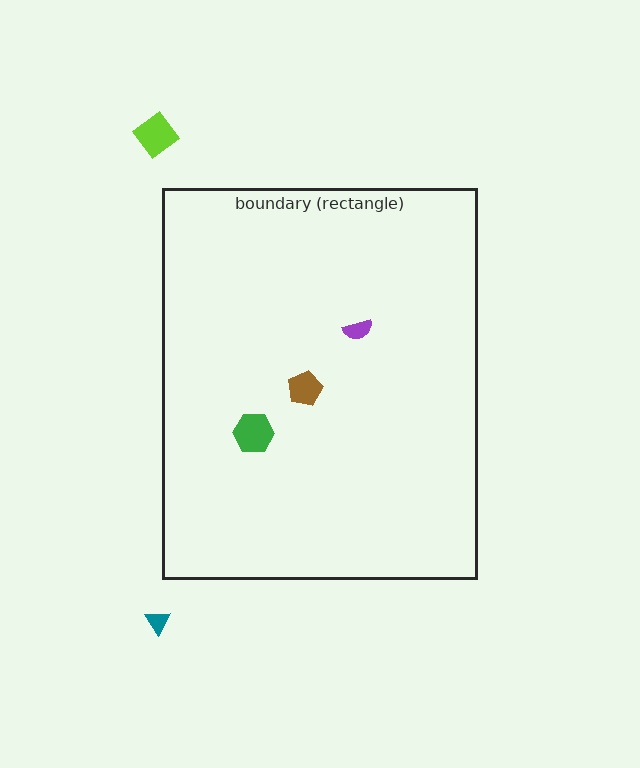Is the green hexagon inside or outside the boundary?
Inside.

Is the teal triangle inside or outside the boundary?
Outside.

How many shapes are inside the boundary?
3 inside, 2 outside.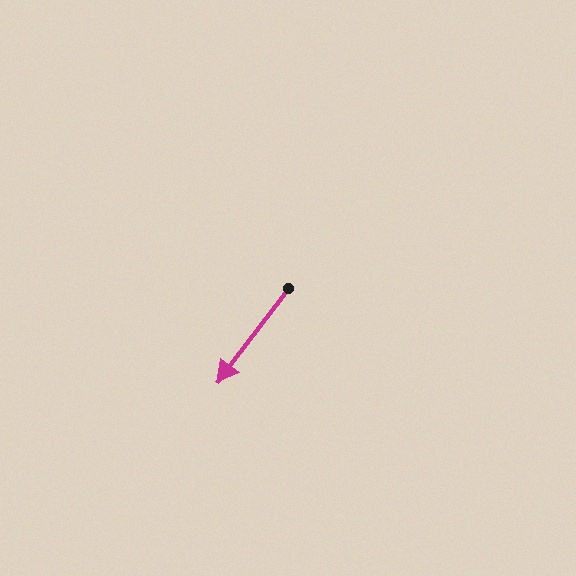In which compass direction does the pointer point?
Southwest.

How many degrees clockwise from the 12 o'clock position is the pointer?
Approximately 217 degrees.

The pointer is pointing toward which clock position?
Roughly 7 o'clock.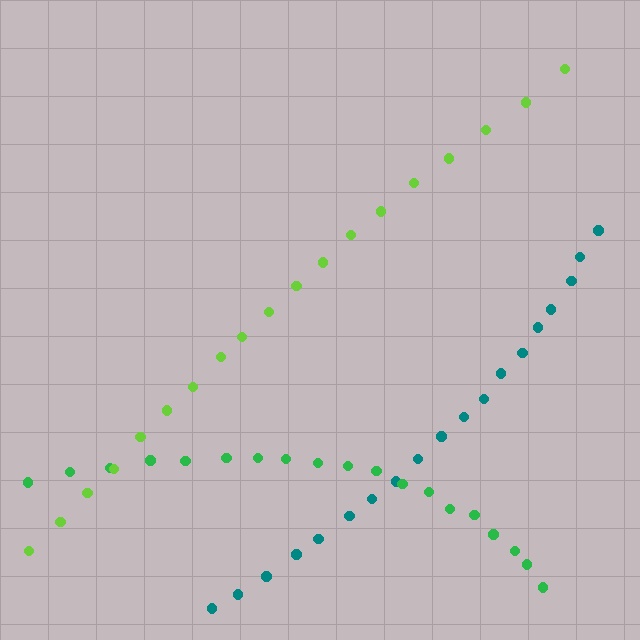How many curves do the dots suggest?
There are 3 distinct paths.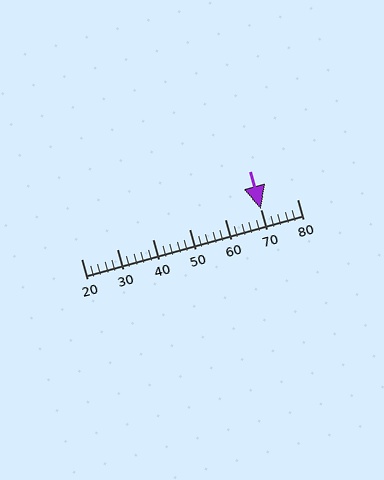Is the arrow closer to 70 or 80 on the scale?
The arrow is closer to 70.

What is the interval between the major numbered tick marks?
The major tick marks are spaced 10 units apart.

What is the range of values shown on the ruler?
The ruler shows values from 20 to 80.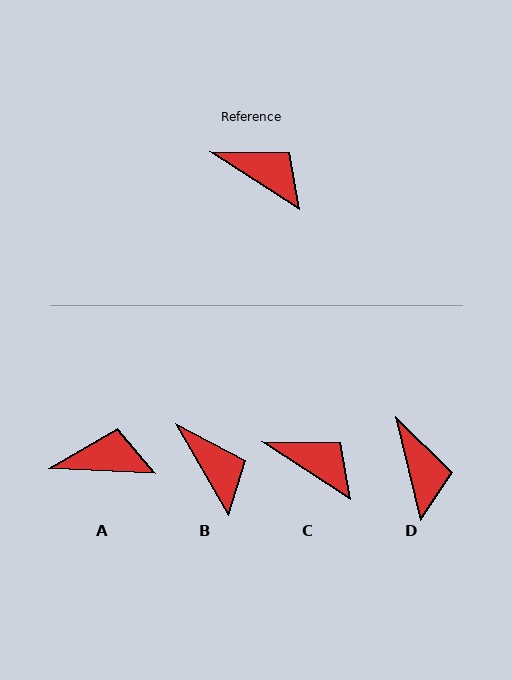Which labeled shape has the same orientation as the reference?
C.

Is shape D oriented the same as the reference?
No, it is off by about 43 degrees.